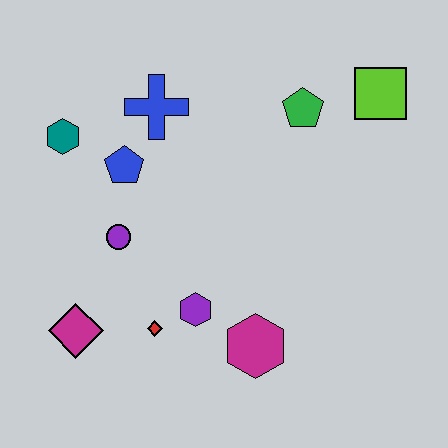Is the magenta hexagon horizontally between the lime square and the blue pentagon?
Yes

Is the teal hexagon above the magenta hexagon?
Yes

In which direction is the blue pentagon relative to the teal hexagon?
The blue pentagon is to the right of the teal hexagon.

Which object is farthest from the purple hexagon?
The lime square is farthest from the purple hexagon.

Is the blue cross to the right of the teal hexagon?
Yes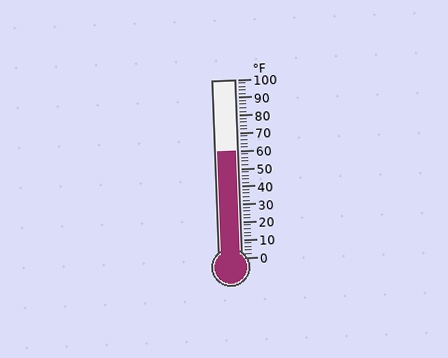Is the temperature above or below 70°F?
The temperature is below 70°F.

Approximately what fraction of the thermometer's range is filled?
The thermometer is filled to approximately 60% of its range.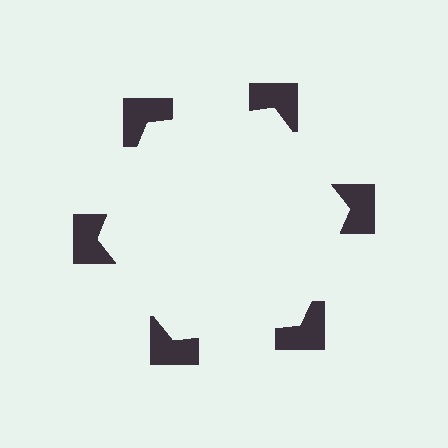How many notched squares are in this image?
There are 6 — one at each vertex of the illusory hexagon.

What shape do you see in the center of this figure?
An illusory hexagon — its edges are inferred from the aligned wedge cuts in the notched squares, not physically drawn.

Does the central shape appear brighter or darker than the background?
It typically appears slightly brighter than the background, even though no actual brightness change is drawn.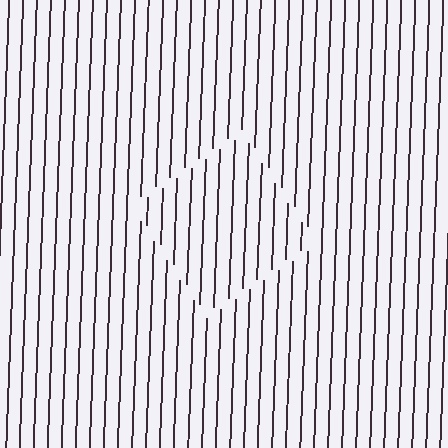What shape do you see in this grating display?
An illusory square. The interior of the shape contains the same grating, shifted by half a period — the contour is defined by the phase discontinuity where line-ends from the inner and outer gratings abut.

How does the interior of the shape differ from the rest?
The interior of the shape contains the same grating, shifted by half a period — the contour is defined by the phase discontinuity where line-ends from the inner and outer gratings abut.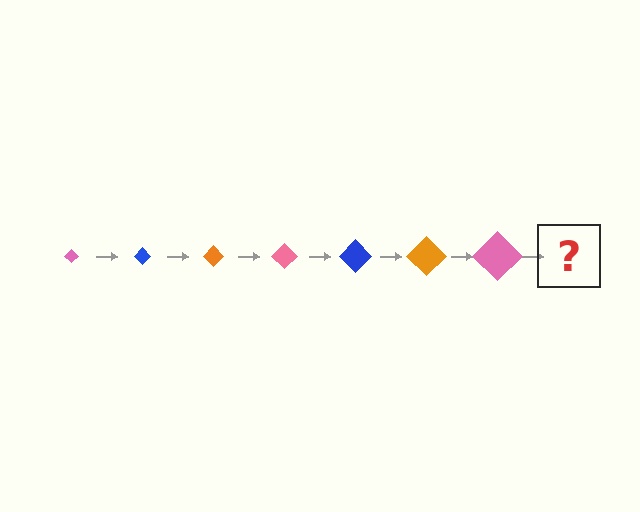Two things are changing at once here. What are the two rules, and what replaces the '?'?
The two rules are that the diamond grows larger each step and the color cycles through pink, blue, and orange. The '?' should be a blue diamond, larger than the previous one.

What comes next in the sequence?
The next element should be a blue diamond, larger than the previous one.